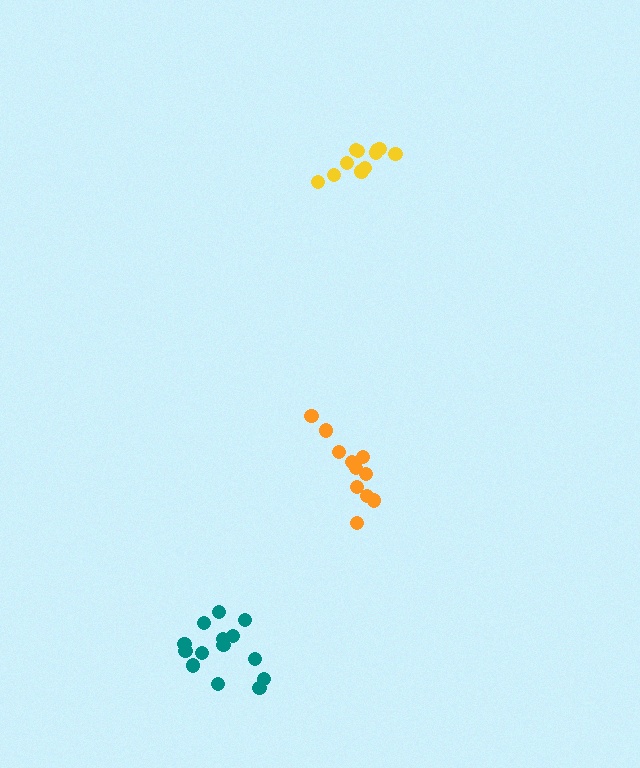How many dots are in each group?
Group 1: 11 dots, Group 2: 14 dots, Group 3: 11 dots (36 total).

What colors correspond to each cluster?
The clusters are colored: orange, teal, yellow.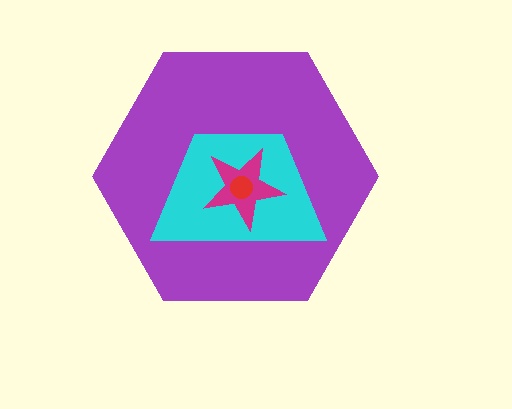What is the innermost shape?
The red circle.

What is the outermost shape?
The purple hexagon.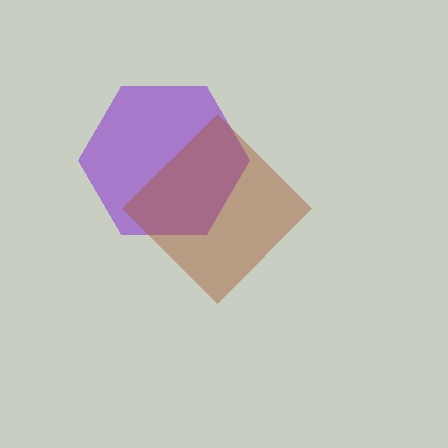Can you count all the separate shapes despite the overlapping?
Yes, there are 2 separate shapes.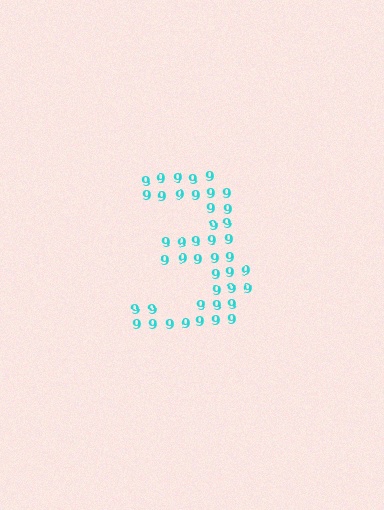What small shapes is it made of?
It is made of small digit 9's.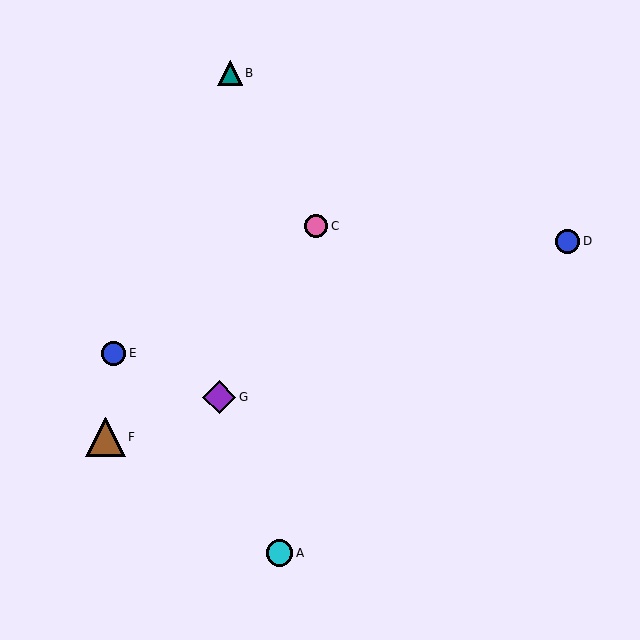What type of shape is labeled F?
Shape F is a brown triangle.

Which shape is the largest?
The brown triangle (labeled F) is the largest.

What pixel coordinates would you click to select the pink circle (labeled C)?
Click at (316, 226) to select the pink circle C.